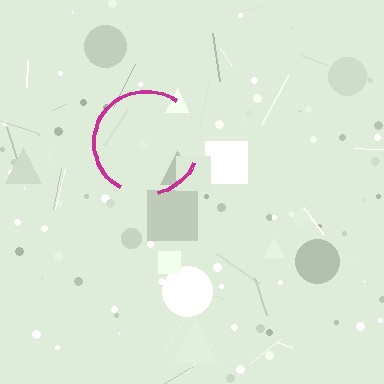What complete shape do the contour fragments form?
The contour fragments form a circle.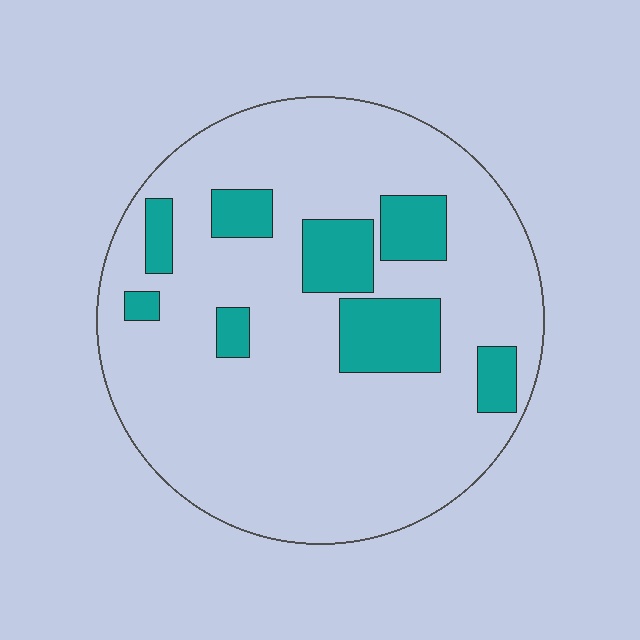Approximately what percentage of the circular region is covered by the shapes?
Approximately 20%.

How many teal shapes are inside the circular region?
8.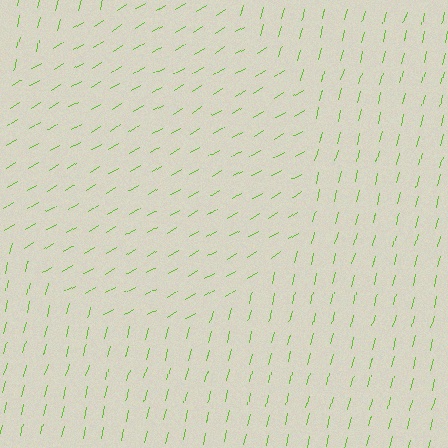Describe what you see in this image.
The image is filled with small lime line segments. A circle region in the image has lines oriented differently from the surrounding lines, creating a visible texture boundary.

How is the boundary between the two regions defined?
The boundary is defined purely by a change in line orientation (approximately 45 degrees difference). All lines are the same color and thickness.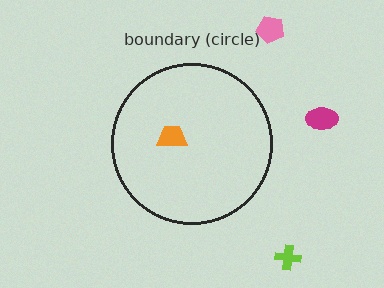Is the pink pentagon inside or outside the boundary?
Outside.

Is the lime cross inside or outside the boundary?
Outside.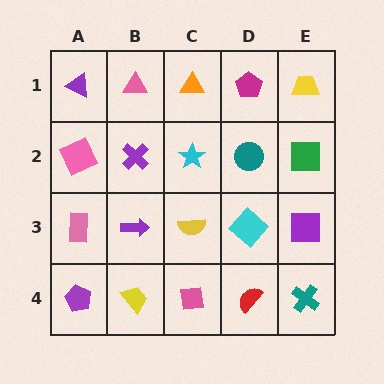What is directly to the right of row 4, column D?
A teal cross.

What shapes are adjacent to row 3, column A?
A pink square (row 2, column A), a purple pentagon (row 4, column A), a purple arrow (row 3, column B).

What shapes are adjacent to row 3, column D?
A teal circle (row 2, column D), a red semicircle (row 4, column D), a yellow semicircle (row 3, column C), a purple square (row 3, column E).